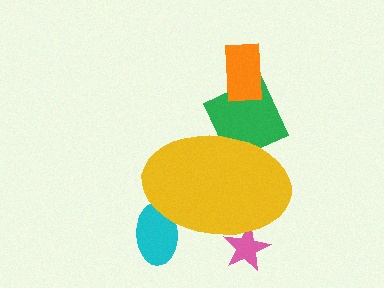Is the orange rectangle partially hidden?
No, the orange rectangle is fully visible.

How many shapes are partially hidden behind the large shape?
3 shapes are partially hidden.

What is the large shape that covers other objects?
A yellow ellipse.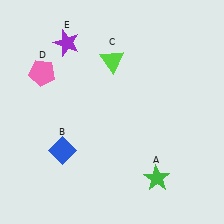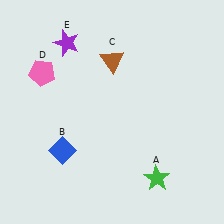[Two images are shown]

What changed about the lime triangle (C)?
In Image 1, C is lime. In Image 2, it changed to brown.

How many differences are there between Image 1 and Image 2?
There is 1 difference between the two images.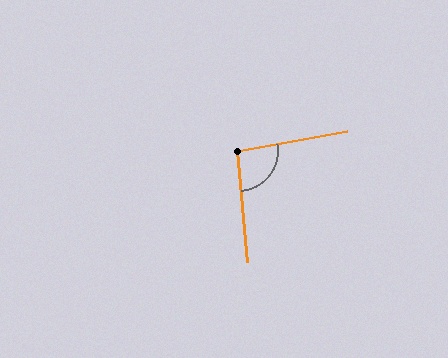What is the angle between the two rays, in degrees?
Approximately 95 degrees.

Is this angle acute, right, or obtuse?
It is approximately a right angle.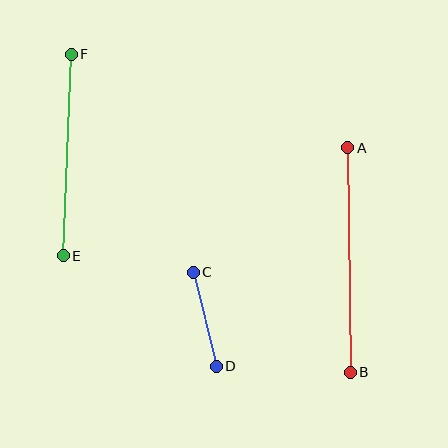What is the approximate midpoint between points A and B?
The midpoint is at approximately (349, 260) pixels.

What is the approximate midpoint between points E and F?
The midpoint is at approximately (67, 155) pixels.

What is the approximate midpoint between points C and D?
The midpoint is at approximately (205, 319) pixels.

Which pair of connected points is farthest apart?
Points A and B are farthest apart.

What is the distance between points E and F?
The distance is approximately 202 pixels.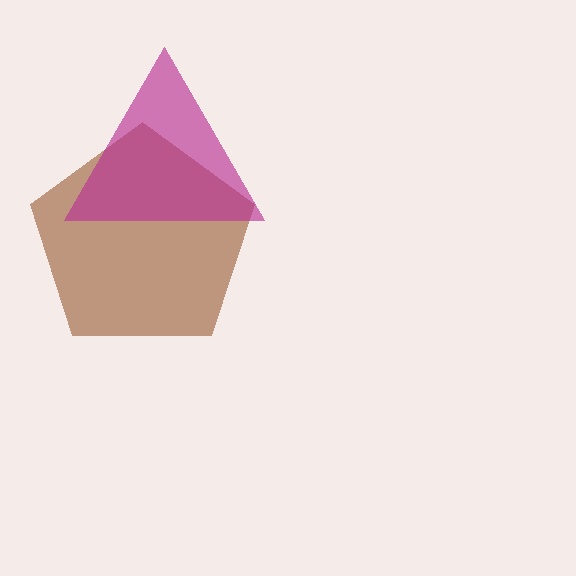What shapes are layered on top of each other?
The layered shapes are: a brown pentagon, a magenta triangle.